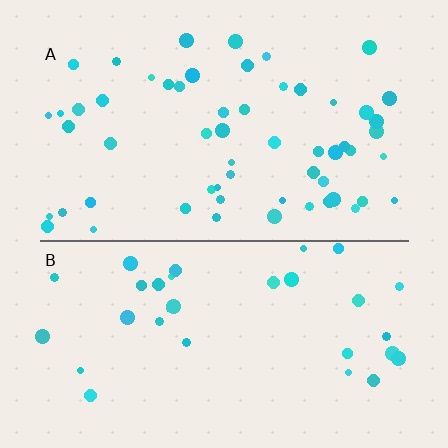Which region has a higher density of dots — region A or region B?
A (the top).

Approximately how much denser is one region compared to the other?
Approximately 1.8× — region A over region B.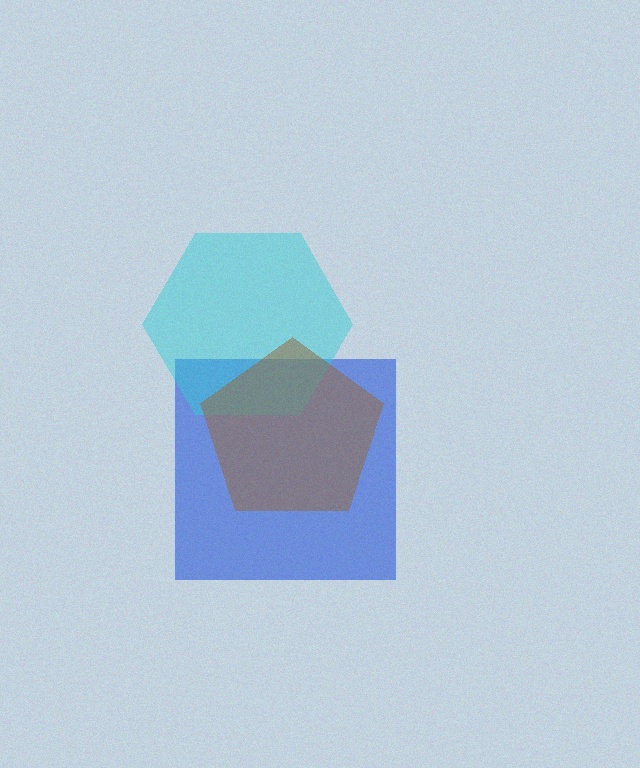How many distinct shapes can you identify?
There are 3 distinct shapes: a blue square, a cyan hexagon, a brown pentagon.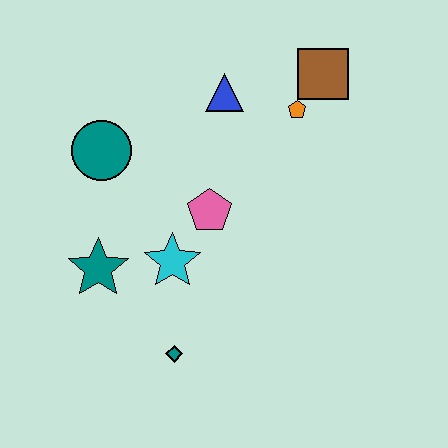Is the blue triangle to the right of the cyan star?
Yes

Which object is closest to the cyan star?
The pink pentagon is closest to the cyan star.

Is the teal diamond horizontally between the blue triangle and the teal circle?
Yes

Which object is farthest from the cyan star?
The brown square is farthest from the cyan star.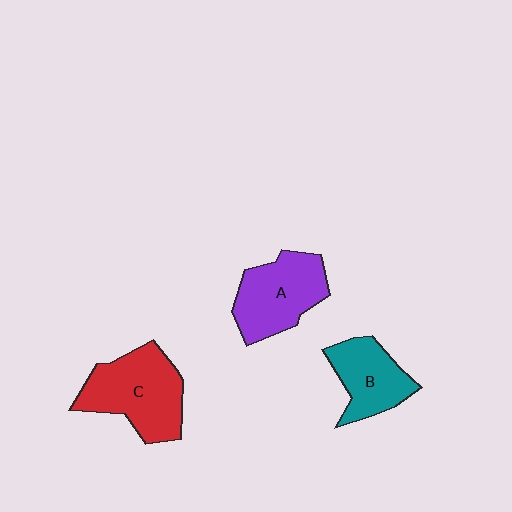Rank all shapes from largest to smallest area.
From largest to smallest: C (red), A (purple), B (teal).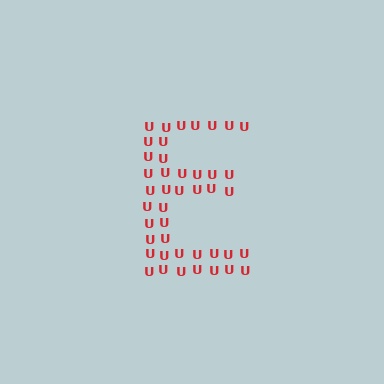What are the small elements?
The small elements are letter U's.